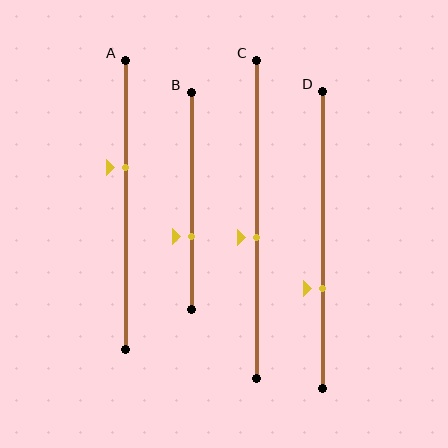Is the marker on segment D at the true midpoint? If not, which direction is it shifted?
No, the marker on segment D is shifted downward by about 16% of the segment length.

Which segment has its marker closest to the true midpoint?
Segment C has its marker closest to the true midpoint.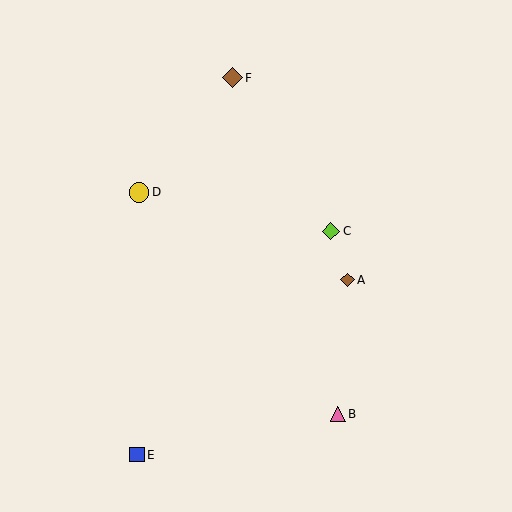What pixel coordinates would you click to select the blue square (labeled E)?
Click at (137, 455) to select the blue square E.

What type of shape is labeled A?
Shape A is a brown diamond.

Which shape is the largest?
The brown diamond (labeled F) is the largest.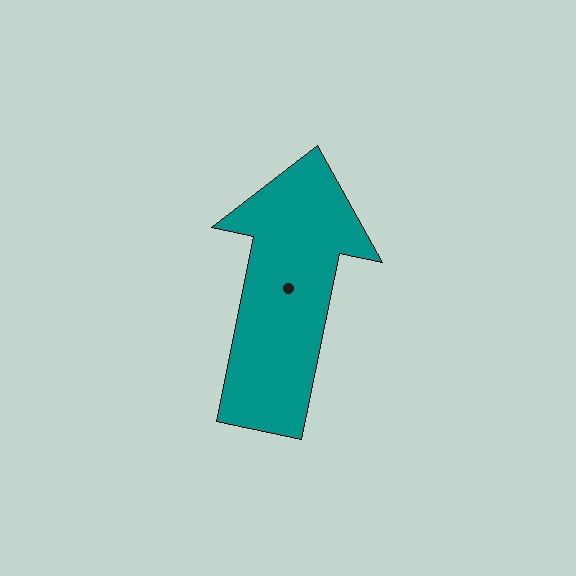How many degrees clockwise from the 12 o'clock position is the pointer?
Approximately 12 degrees.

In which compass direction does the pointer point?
North.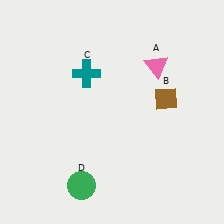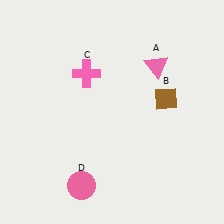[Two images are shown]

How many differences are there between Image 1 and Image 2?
There are 2 differences between the two images.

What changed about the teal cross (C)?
In Image 1, C is teal. In Image 2, it changed to pink.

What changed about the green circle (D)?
In Image 1, D is green. In Image 2, it changed to pink.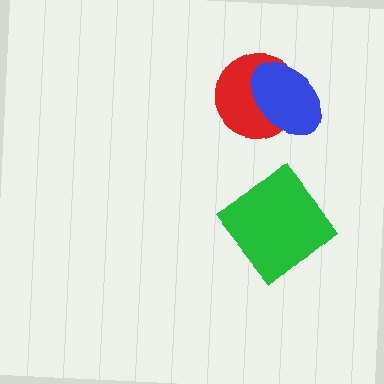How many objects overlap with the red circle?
1 object overlaps with the red circle.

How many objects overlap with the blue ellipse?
1 object overlaps with the blue ellipse.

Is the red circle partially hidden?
Yes, it is partially covered by another shape.